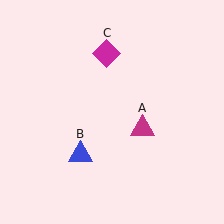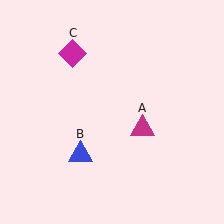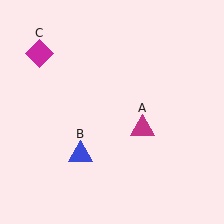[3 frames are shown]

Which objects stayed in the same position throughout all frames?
Magenta triangle (object A) and blue triangle (object B) remained stationary.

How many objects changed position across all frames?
1 object changed position: magenta diamond (object C).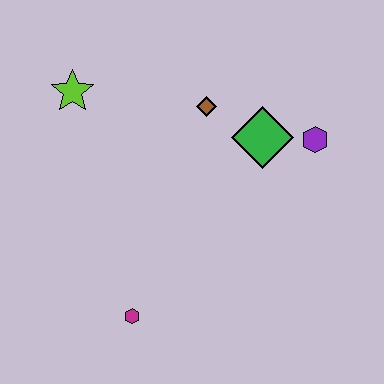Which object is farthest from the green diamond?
The magenta hexagon is farthest from the green diamond.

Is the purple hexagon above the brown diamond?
No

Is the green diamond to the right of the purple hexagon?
No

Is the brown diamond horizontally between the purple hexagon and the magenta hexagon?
Yes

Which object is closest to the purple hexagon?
The green diamond is closest to the purple hexagon.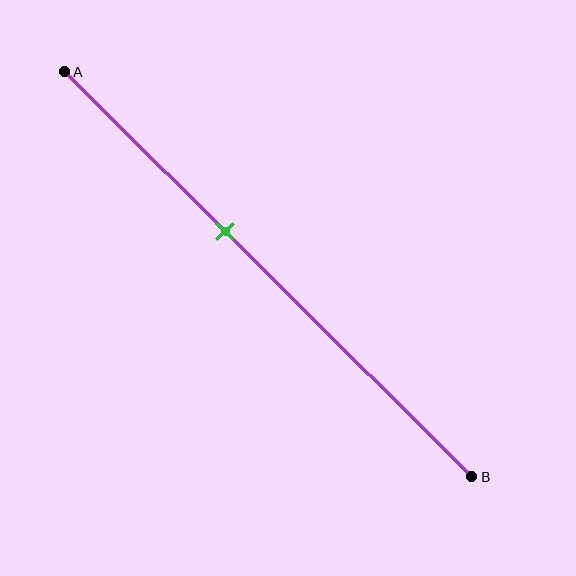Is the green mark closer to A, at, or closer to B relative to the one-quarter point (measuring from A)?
The green mark is closer to point B than the one-quarter point of segment AB.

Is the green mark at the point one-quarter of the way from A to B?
No, the mark is at about 40% from A, not at the 25% one-quarter point.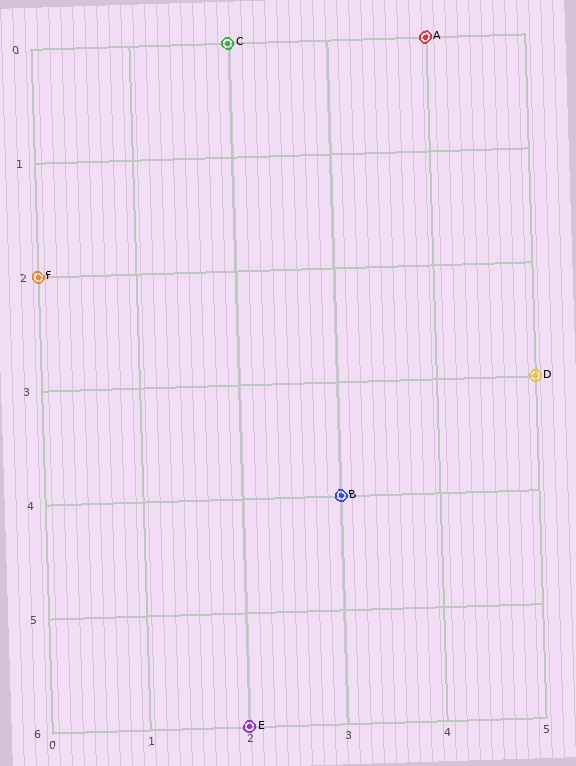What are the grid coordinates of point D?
Point D is at grid coordinates (5, 3).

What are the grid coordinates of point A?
Point A is at grid coordinates (4, 0).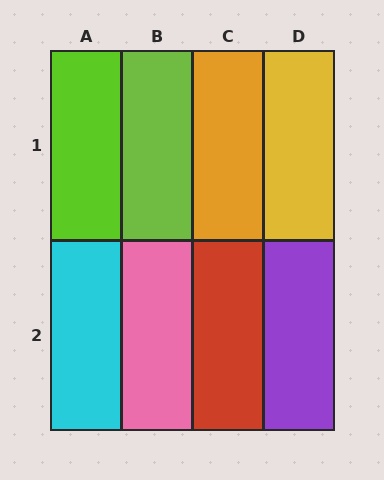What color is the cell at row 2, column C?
Red.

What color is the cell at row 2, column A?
Cyan.